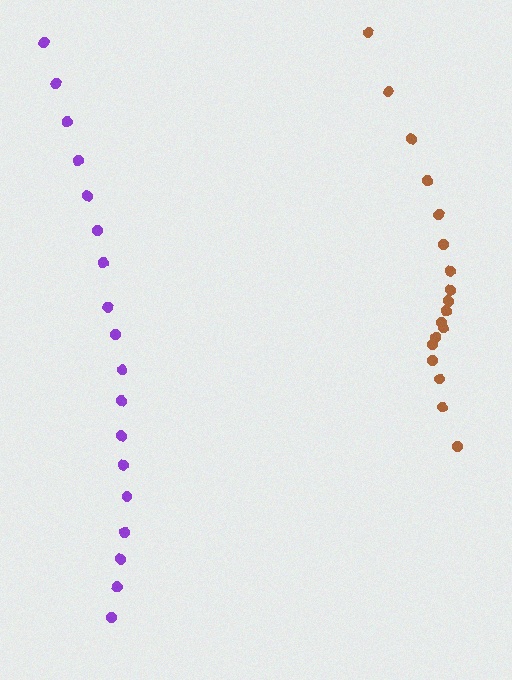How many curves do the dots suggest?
There are 2 distinct paths.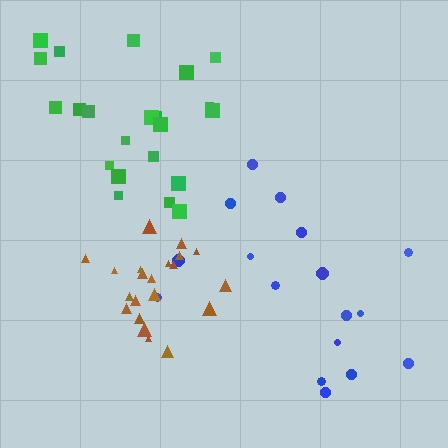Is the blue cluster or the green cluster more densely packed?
Green.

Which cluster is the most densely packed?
Brown.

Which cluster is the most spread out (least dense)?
Blue.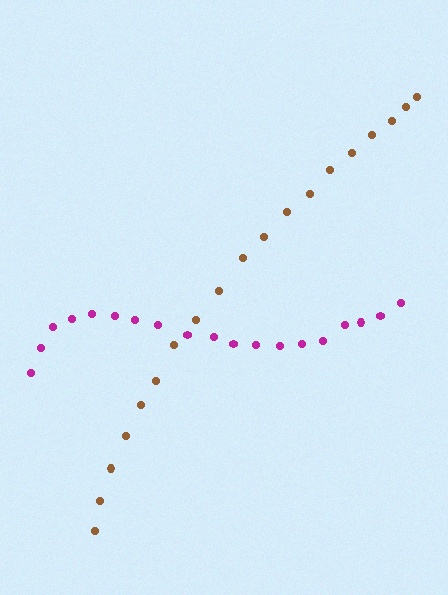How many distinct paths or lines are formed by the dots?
There are 2 distinct paths.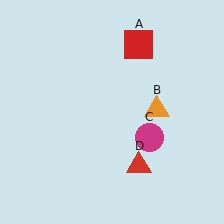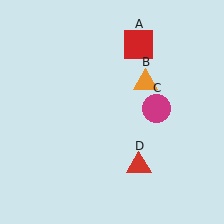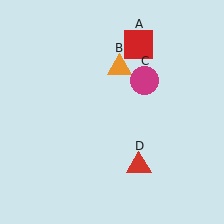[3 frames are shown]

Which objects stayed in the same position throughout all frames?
Red square (object A) and red triangle (object D) remained stationary.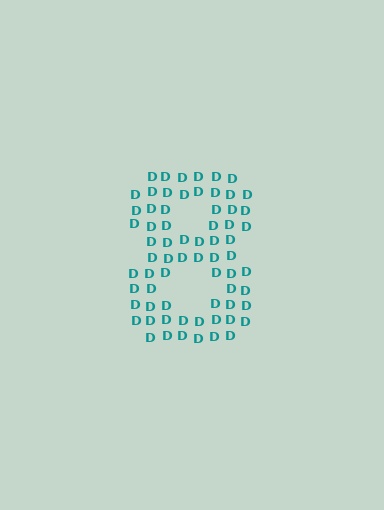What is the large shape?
The large shape is the digit 8.